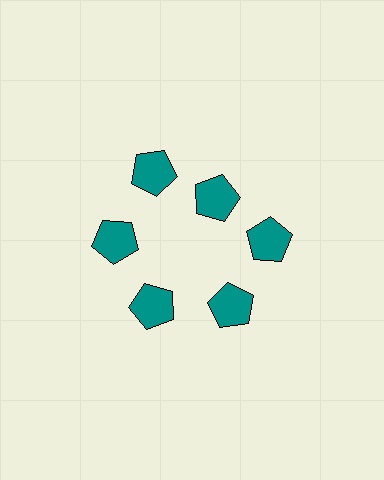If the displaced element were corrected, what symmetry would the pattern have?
It would have 6-fold rotational symmetry — the pattern would map onto itself every 60 degrees.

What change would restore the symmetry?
The symmetry would be restored by moving it outward, back onto the ring so that all 6 pentagons sit at equal angles and equal distance from the center.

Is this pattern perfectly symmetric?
No. The 6 teal pentagons are arranged in a ring, but one element near the 1 o'clock position is pulled inward toward the center, breaking the 6-fold rotational symmetry.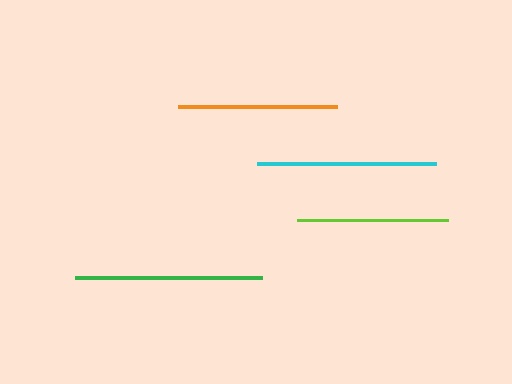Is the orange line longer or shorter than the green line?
The green line is longer than the orange line.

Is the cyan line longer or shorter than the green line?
The green line is longer than the cyan line.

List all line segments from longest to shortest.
From longest to shortest: green, cyan, orange, lime.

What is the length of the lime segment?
The lime segment is approximately 151 pixels long.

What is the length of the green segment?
The green segment is approximately 187 pixels long.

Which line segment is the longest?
The green line is the longest at approximately 187 pixels.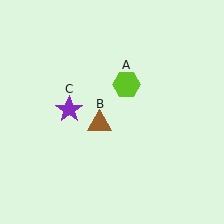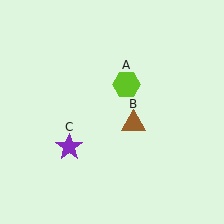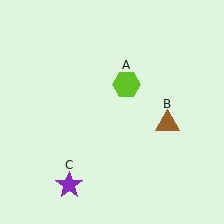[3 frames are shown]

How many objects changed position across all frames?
2 objects changed position: brown triangle (object B), purple star (object C).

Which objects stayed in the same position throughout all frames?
Lime hexagon (object A) remained stationary.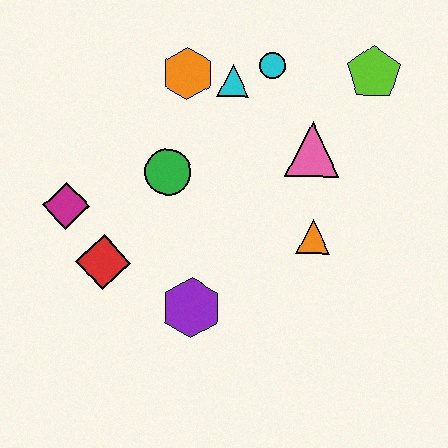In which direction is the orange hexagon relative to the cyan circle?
The orange hexagon is to the left of the cyan circle.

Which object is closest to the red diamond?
The magenta diamond is closest to the red diamond.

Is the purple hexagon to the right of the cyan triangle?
No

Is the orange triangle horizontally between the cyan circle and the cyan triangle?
No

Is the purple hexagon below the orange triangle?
Yes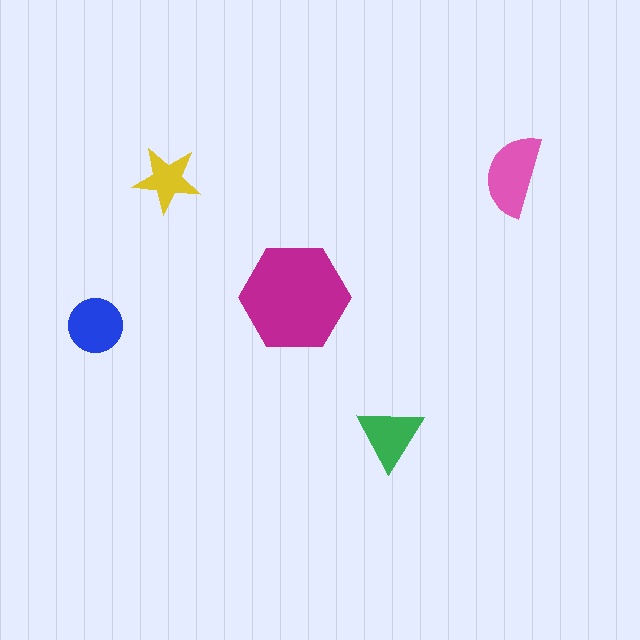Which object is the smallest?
The yellow star.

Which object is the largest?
The magenta hexagon.